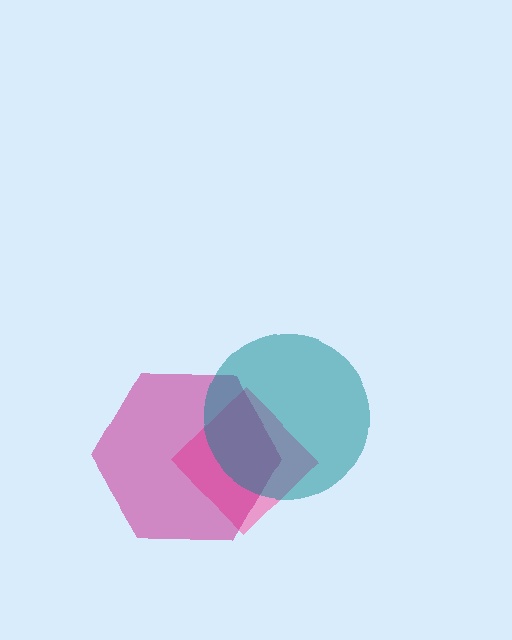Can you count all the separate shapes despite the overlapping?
Yes, there are 3 separate shapes.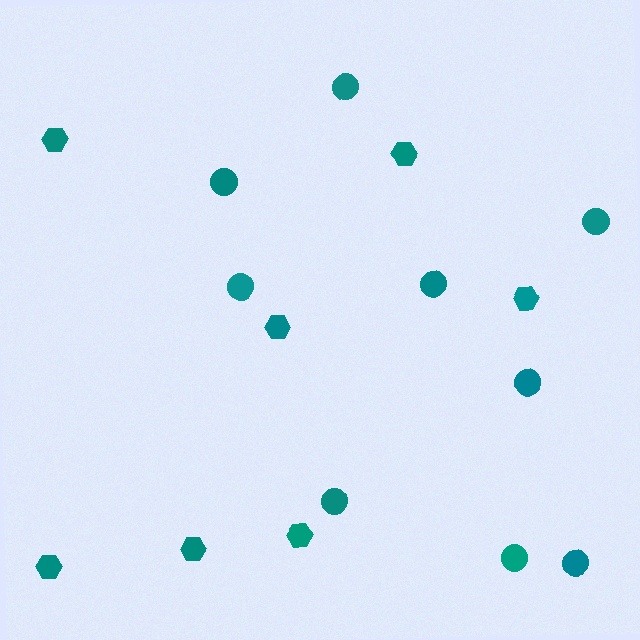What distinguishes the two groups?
There are 2 groups: one group of hexagons (7) and one group of circles (9).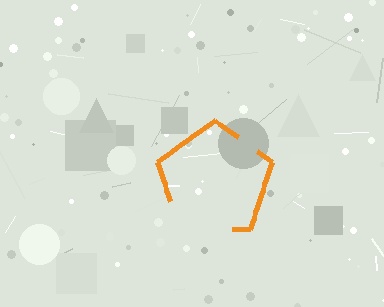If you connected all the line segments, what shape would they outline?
They would outline a pentagon.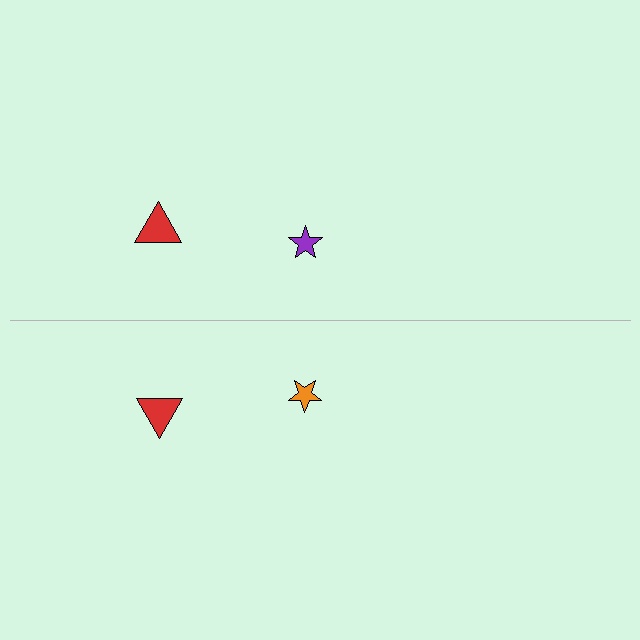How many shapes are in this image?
There are 4 shapes in this image.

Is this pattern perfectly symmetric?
No, the pattern is not perfectly symmetric. The orange star on the bottom side breaks the symmetry — its mirror counterpart is purple.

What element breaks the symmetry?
The orange star on the bottom side breaks the symmetry — its mirror counterpart is purple.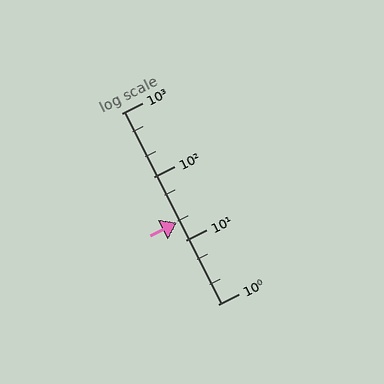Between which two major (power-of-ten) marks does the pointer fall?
The pointer is between 10 and 100.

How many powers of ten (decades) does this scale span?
The scale spans 3 decades, from 1 to 1000.